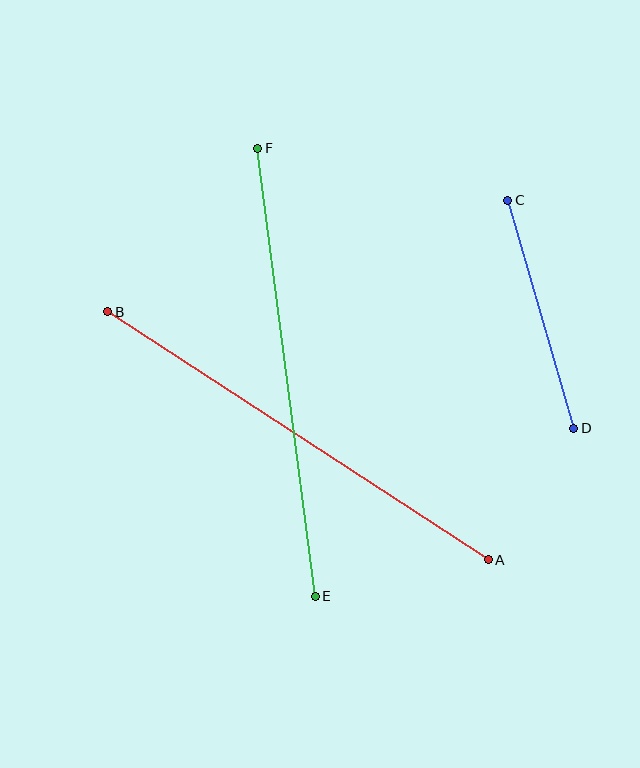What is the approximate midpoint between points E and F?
The midpoint is at approximately (287, 372) pixels.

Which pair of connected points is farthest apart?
Points A and B are farthest apart.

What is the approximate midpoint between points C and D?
The midpoint is at approximately (541, 314) pixels.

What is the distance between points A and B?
The distance is approximately 454 pixels.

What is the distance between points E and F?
The distance is approximately 452 pixels.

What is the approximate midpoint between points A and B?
The midpoint is at approximately (298, 436) pixels.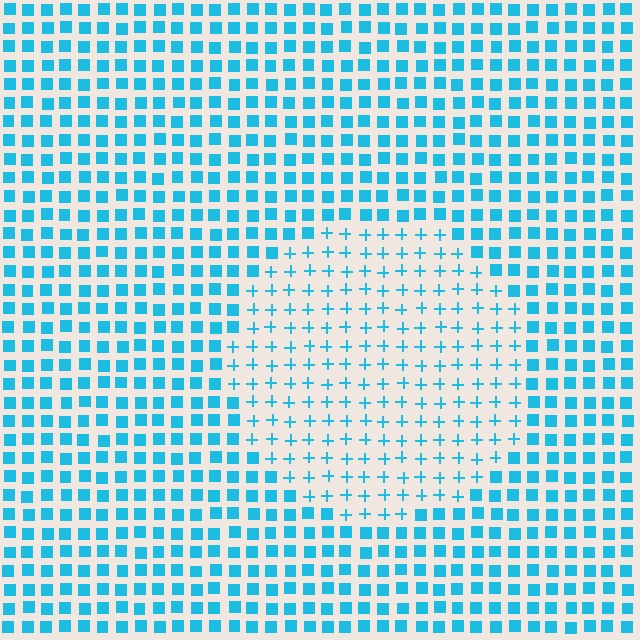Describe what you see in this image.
The image is filled with small cyan elements arranged in a uniform grid. A circle-shaped region contains plus signs, while the surrounding area contains squares. The boundary is defined purely by the change in element shape.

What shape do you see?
I see a circle.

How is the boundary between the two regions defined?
The boundary is defined by a change in element shape: plus signs inside vs. squares outside. All elements share the same color and spacing.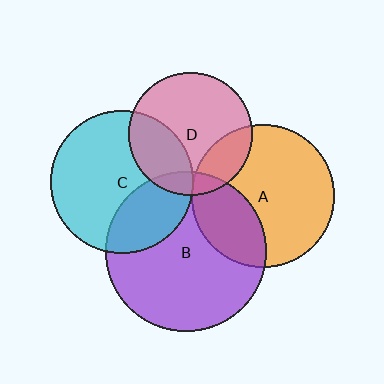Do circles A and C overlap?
Yes.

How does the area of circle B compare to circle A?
Approximately 1.3 times.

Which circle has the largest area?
Circle B (purple).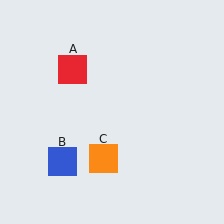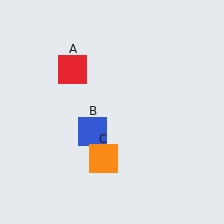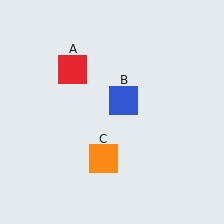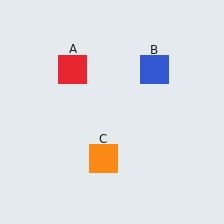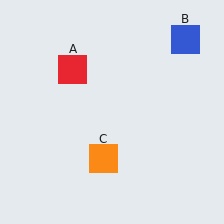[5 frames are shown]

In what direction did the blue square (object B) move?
The blue square (object B) moved up and to the right.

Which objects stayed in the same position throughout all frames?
Red square (object A) and orange square (object C) remained stationary.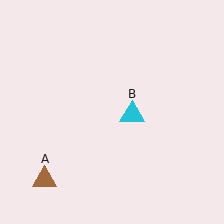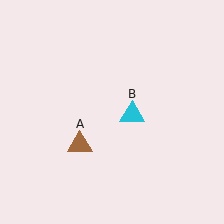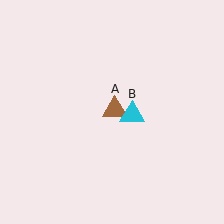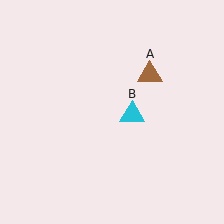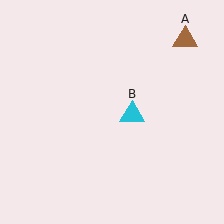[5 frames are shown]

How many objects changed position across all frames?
1 object changed position: brown triangle (object A).